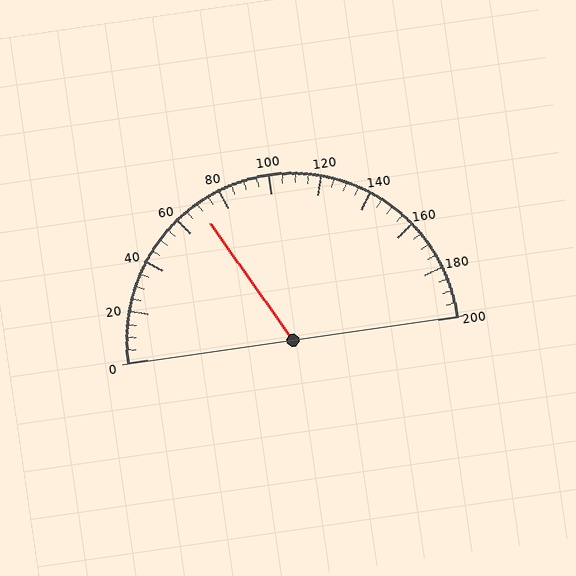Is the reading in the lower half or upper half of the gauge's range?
The reading is in the lower half of the range (0 to 200).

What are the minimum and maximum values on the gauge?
The gauge ranges from 0 to 200.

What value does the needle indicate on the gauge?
The needle indicates approximately 70.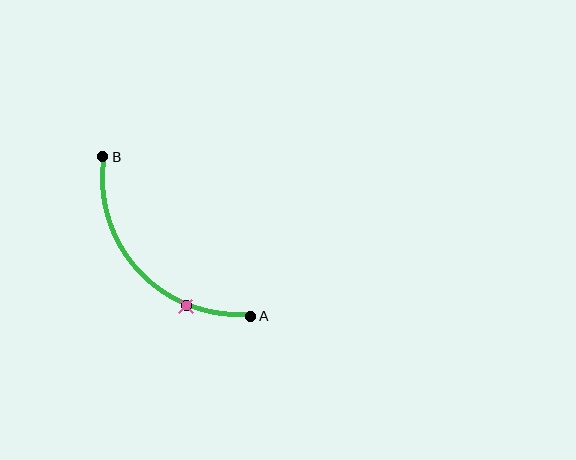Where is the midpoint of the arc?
The arc midpoint is the point on the curve farthest from the straight line joining A and B. It sits below and to the left of that line.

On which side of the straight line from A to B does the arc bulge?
The arc bulges below and to the left of the straight line connecting A and B.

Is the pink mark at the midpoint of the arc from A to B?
No. The pink mark lies on the arc but is closer to endpoint A. The arc midpoint would be at the point on the curve equidistant along the arc from both A and B.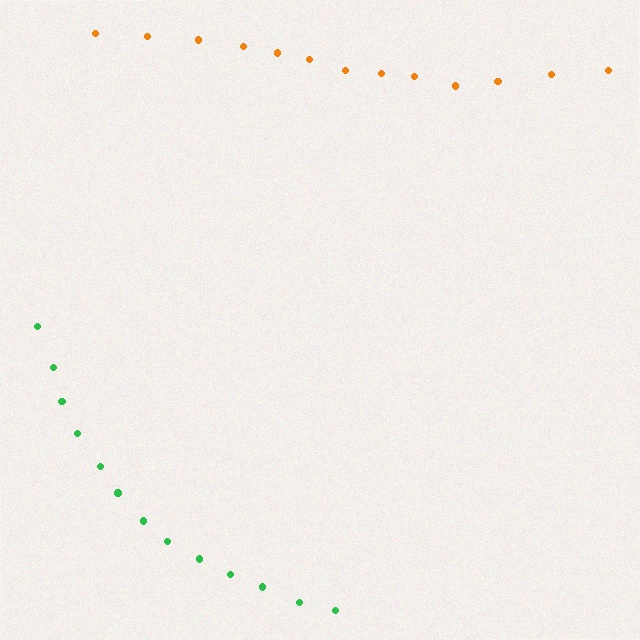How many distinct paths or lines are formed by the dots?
There are 2 distinct paths.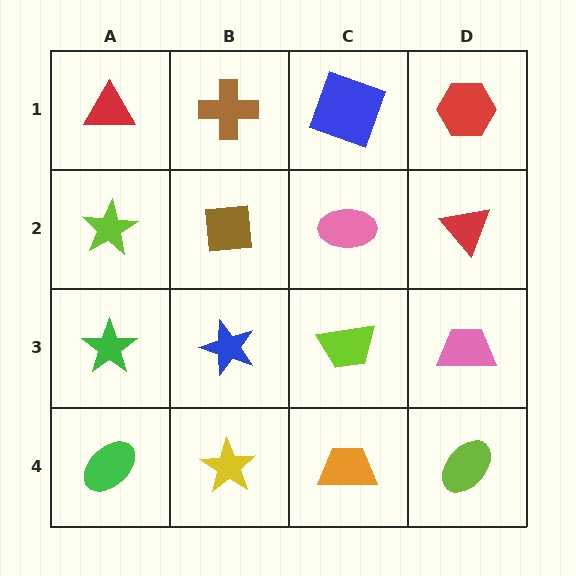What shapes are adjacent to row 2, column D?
A red hexagon (row 1, column D), a pink trapezoid (row 3, column D), a pink ellipse (row 2, column C).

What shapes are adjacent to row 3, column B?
A brown square (row 2, column B), a yellow star (row 4, column B), a green star (row 3, column A), a lime trapezoid (row 3, column C).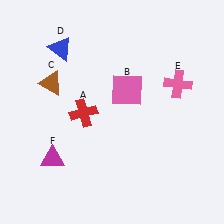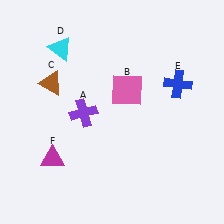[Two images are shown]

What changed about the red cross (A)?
In Image 1, A is red. In Image 2, it changed to purple.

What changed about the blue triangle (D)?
In Image 1, D is blue. In Image 2, it changed to cyan.